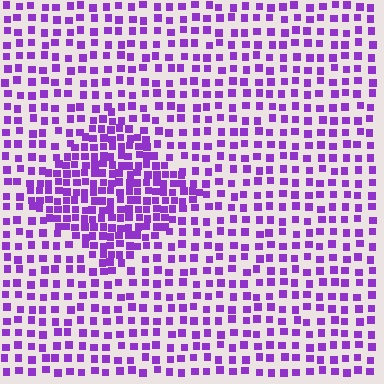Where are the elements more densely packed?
The elements are more densely packed inside the diamond boundary.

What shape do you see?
I see a diamond.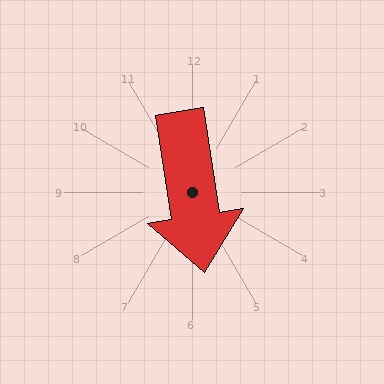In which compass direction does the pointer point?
South.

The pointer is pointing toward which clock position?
Roughly 6 o'clock.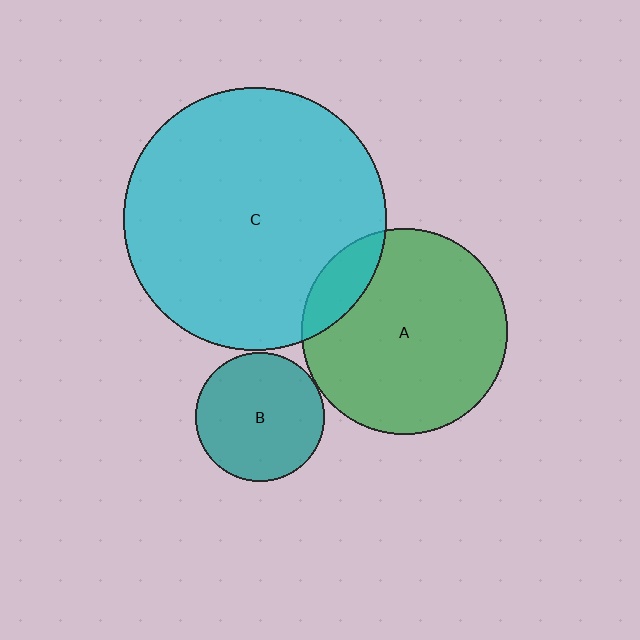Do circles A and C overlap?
Yes.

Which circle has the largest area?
Circle C (cyan).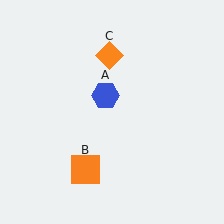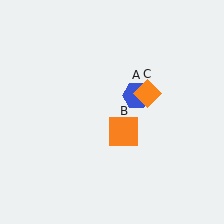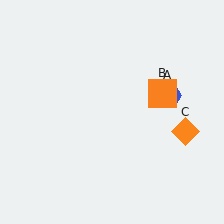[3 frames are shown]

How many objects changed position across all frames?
3 objects changed position: blue hexagon (object A), orange square (object B), orange diamond (object C).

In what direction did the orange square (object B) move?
The orange square (object B) moved up and to the right.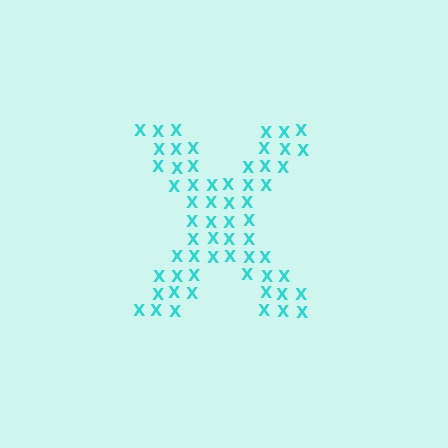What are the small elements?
The small elements are letter X's.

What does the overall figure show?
The overall figure shows the letter X.